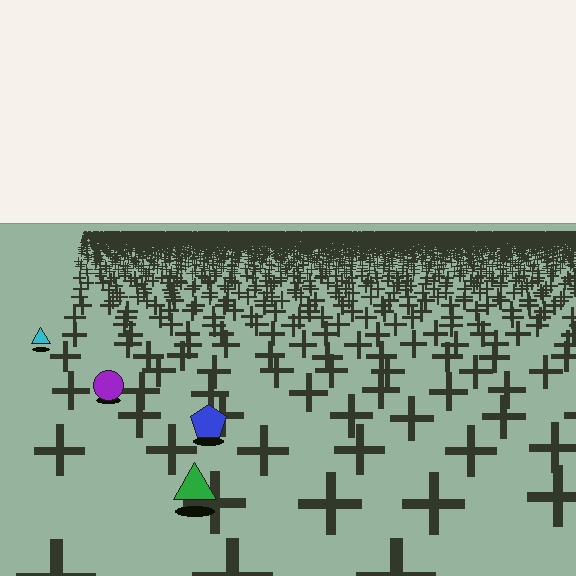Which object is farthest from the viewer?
The cyan triangle is farthest from the viewer. It appears smaller and the ground texture around it is denser.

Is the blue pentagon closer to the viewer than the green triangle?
No. The green triangle is closer — you can tell from the texture gradient: the ground texture is coarser near it.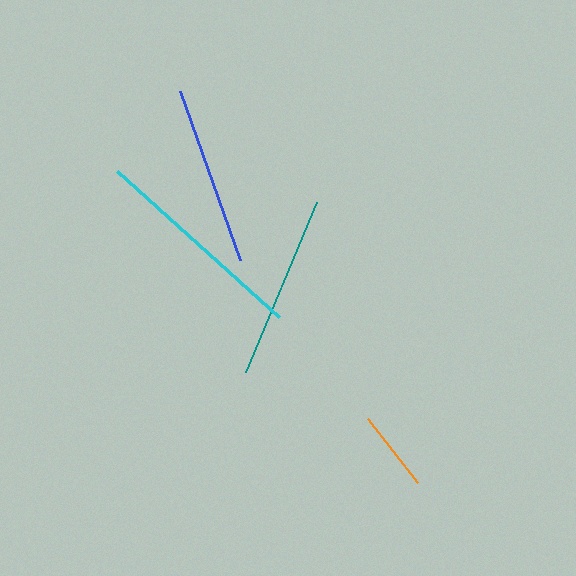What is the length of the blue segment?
The blue segment is approximately 179 pixels long.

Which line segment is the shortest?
The orange line is the shortest at approximately 81 pixels.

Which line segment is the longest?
The cyan line is the longest at approximately 218 pixels.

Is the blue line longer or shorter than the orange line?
The blue line is longer than the orange line.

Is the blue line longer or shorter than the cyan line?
The cyan line is longer than the blue line.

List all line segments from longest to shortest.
From longest to shortest: cyan, teal, blue, orange.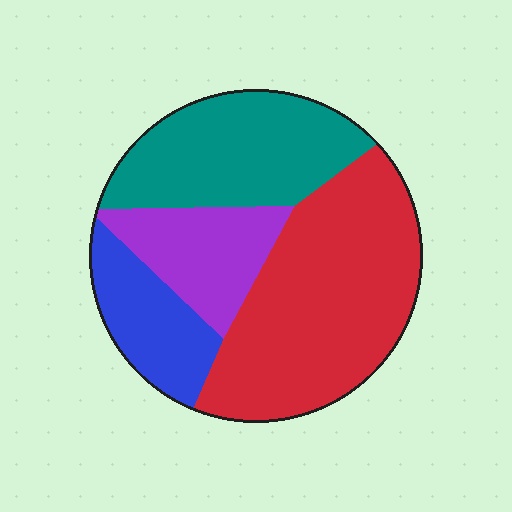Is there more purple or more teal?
Teal.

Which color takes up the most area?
Red, at roughly 45%.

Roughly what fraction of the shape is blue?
Blue takes up about one eighth (1/8) of the shape.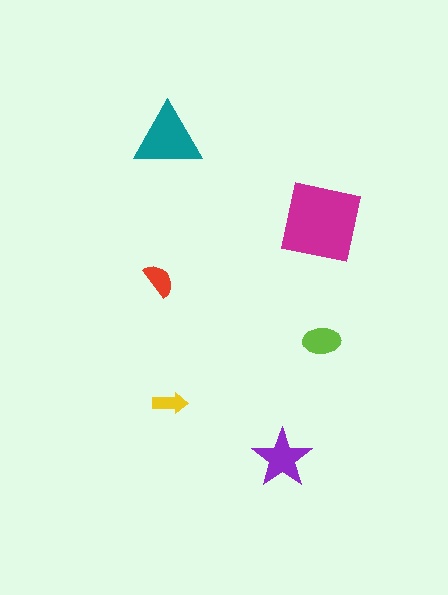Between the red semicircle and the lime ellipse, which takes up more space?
The lime ellipse.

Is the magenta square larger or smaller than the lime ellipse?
Larger.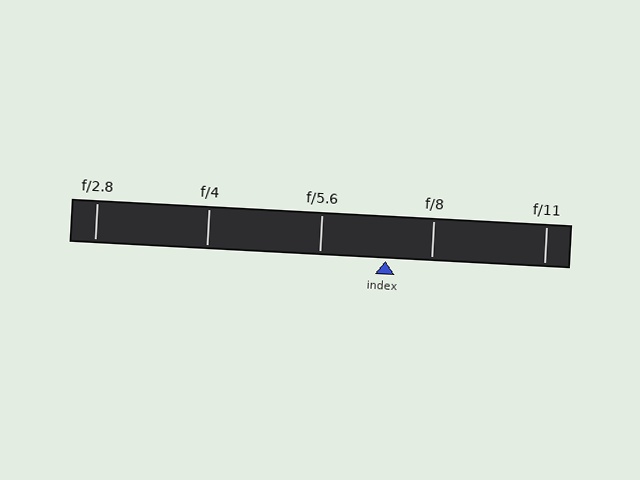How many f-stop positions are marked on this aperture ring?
There are 5 f-stop positions marked.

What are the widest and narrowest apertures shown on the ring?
The widest aperture shown is f/2.8 and the narrowest is f/11.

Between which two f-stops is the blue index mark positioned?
The index mark is between f/5.6 and f/8.